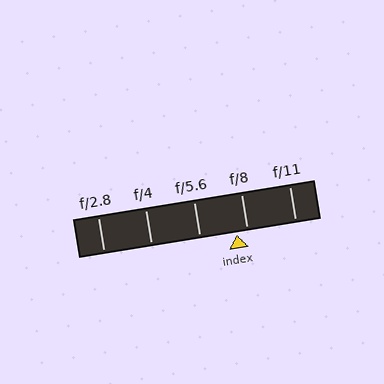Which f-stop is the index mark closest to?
The index mark is closest to f/8.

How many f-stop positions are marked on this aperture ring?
There are 5 f-stop positions marked.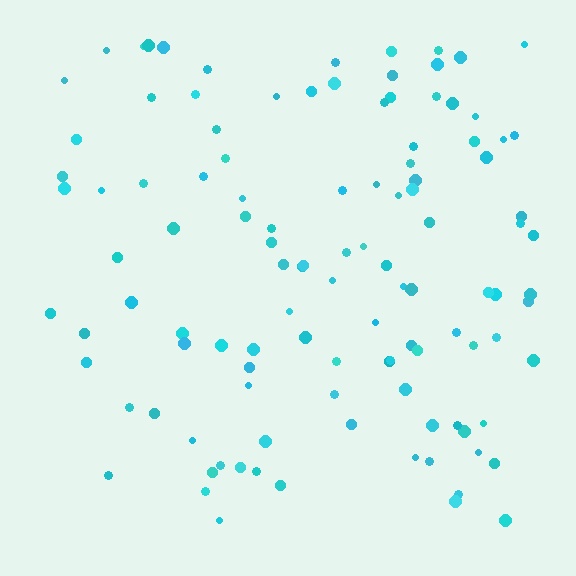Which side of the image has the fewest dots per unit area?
The left.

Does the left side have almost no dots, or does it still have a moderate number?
Still a moderate number, just noticeably fewer than the right.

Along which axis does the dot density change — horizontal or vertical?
Horizontal.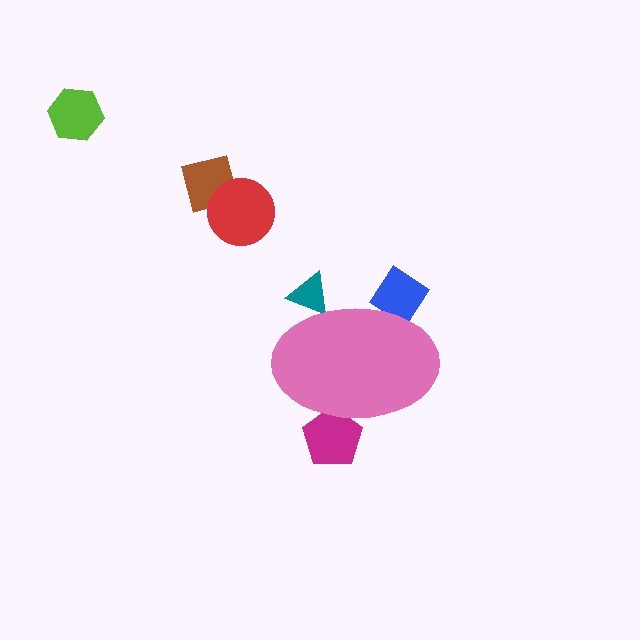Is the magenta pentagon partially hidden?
Yes, the magenta pentagon is partially hidden behind the pink ellipse.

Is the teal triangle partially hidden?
Yes, the teal triangle is partially hidden behind the pink ellipse.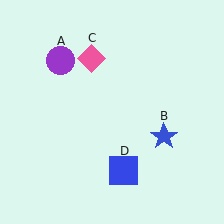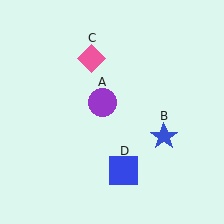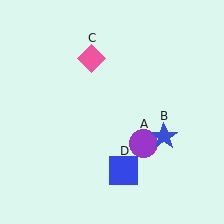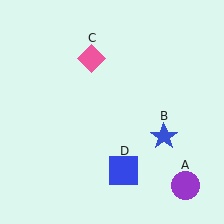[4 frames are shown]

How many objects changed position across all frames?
1 object changed position: purple circle (object A).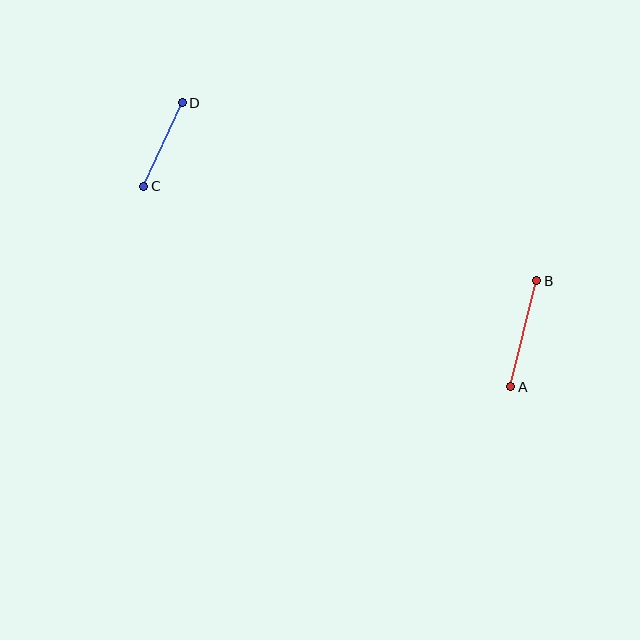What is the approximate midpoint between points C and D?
The midpoint is at approximately (163, 144) pixels.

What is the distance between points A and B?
The distance is approximately 109 pixels.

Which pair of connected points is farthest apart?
Points A and B are farthest apart.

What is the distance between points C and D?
The distance is approximately 92 pixels.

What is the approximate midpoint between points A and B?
The midpoint is at approximately (524, 334) pixels.